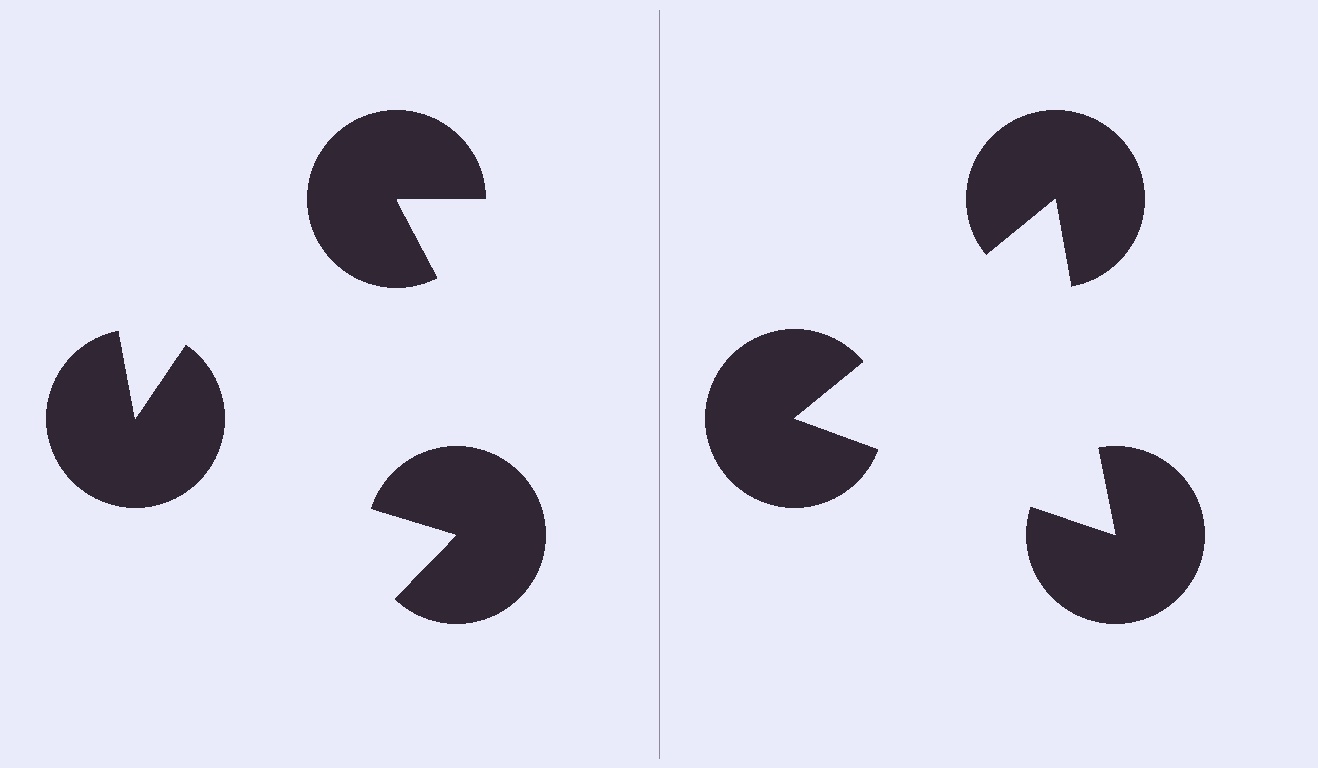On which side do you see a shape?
An illusory triangle appears on the right side. On the left side the wedge cuts are rotated, so no coherent shape forms.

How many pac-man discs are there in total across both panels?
6 — 3 on each side.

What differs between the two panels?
The pac-man discs are positioned identically on both sides; only the wedge orientations differ. On the right they align to a triangle; on the left they are misaligned.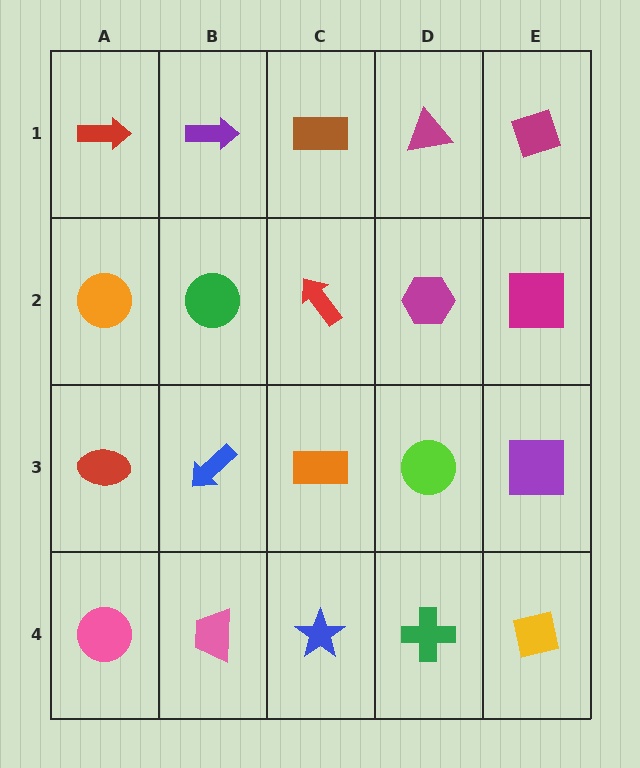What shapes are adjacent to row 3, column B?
A green circle (row 2, column B), a pink trapezoid (row 4, column B), a red ellipse (row 3, column A), an orange rectangle (row 3, column C).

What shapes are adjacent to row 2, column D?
A magenta triangle (row 1, column D), a lime circle (row 3, column D), a red arrow (row 2, column C), a magenta square (row 2, column E).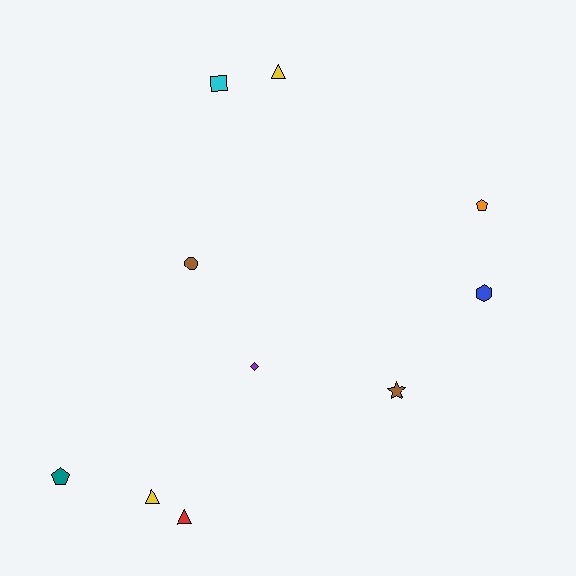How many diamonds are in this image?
There is 1 diamond.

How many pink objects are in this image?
There are no pink objects.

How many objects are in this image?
There are 10 objects.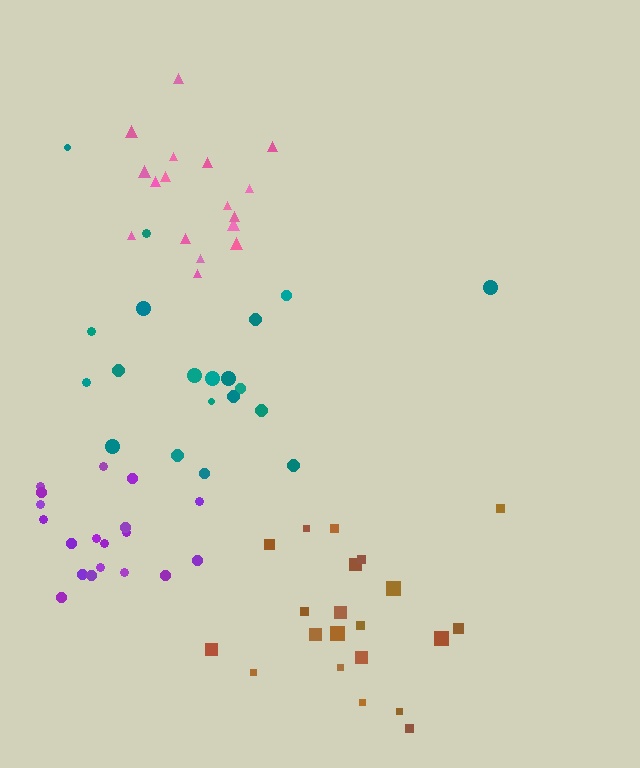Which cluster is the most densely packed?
Purple.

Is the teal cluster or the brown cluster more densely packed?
Brown.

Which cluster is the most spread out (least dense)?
Teal.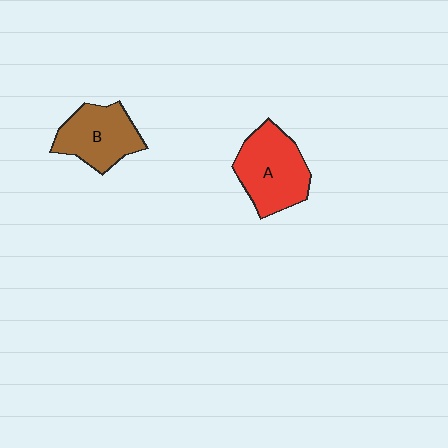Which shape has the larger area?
Shape A (red).